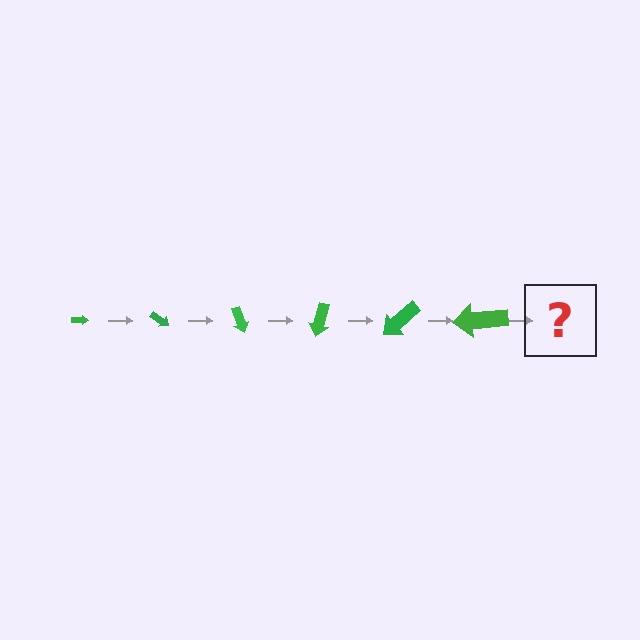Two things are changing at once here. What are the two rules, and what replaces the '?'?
The two rules are that the arrow grows larger each step and it rotates 35 degrees each step. The '?' should be an arrow, larger than the previous one and rotated 210 degrees from the start.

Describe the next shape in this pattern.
It should be an arrow, larger than the previous one and rotated 210 degrees from the start.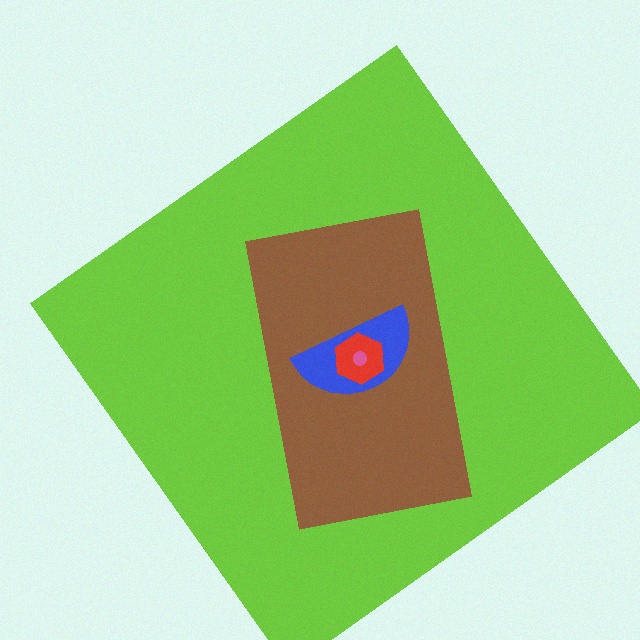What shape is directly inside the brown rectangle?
The blue semicircle.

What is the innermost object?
The pink circle.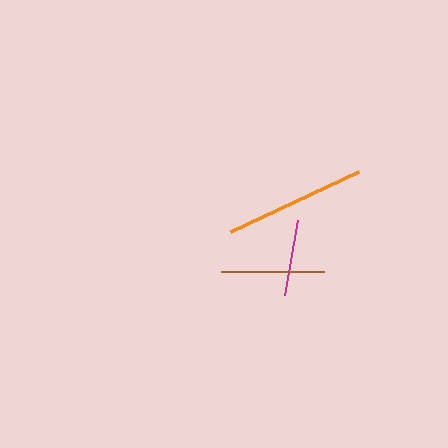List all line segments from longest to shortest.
From longest to shortest: orange, brown, magenta.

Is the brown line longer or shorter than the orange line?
The orange line is longer than the brown line.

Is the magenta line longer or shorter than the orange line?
The orange line is longer than the magenta line.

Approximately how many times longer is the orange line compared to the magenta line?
The orange line is approximately 1.9 times the length of the magenta line.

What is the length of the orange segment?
The orange segment is approximately 142 pixels long.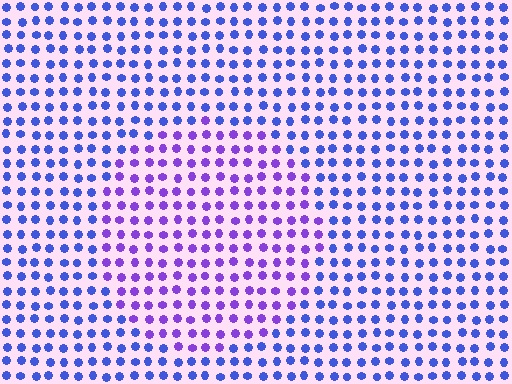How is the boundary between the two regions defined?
The boundary is defined purely by a slight shift in hue (about 37 degrees). Spacing, size, and orientation are identical on both sides.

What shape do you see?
I see a circle.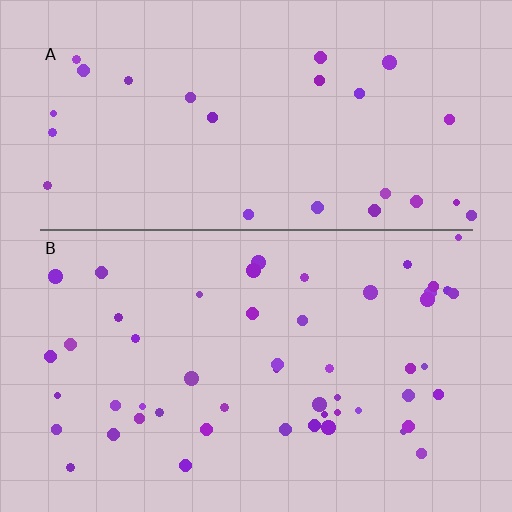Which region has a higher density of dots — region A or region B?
B (the bottom).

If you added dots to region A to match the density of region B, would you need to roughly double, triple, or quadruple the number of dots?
Approximately double.